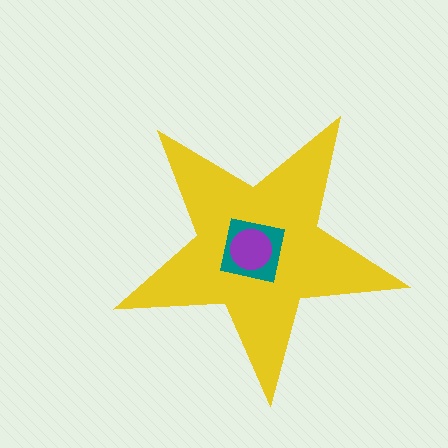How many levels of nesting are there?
3.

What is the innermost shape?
The purple circle.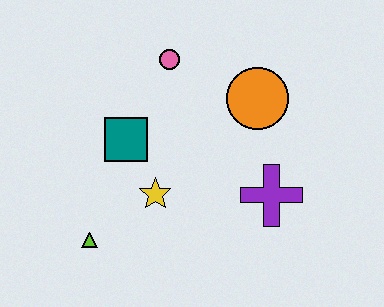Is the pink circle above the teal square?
Yes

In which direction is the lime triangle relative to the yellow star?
The lime triangle is to the left of the yellow star.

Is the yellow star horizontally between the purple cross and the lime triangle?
Yes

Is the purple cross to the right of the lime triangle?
Yes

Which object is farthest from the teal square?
The purple cross is farthest from the teal square.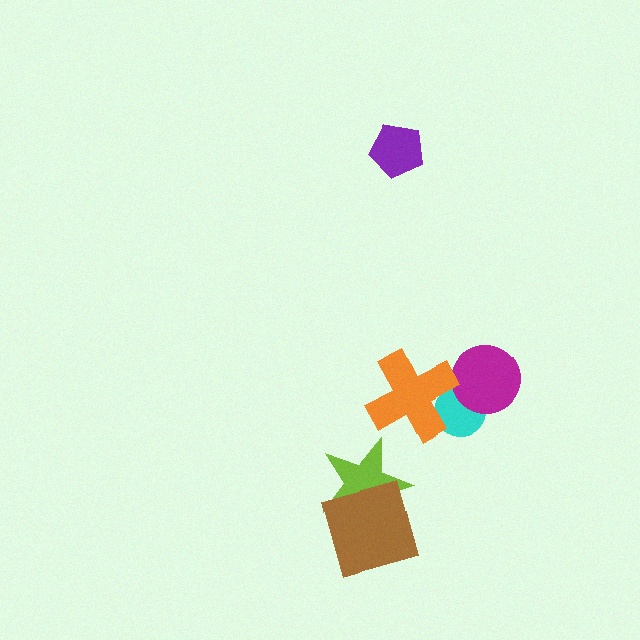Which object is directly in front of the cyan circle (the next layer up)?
The magenta circle is directly in front of the cyan circle.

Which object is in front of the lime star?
The brown square is in front of the lime star.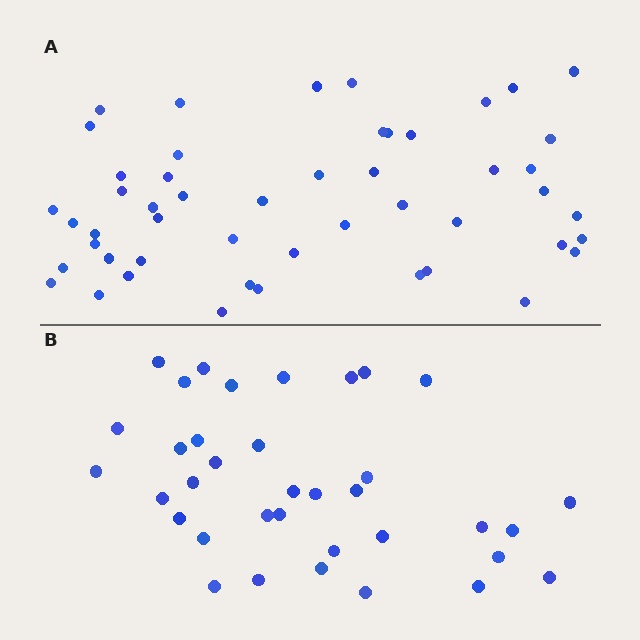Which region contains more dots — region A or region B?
Region A (the top region) has more dots.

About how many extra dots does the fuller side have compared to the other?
Region A has approximately 15 more dots than region B.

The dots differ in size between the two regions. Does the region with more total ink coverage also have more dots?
No. Region B has more total ink coverage because its dots are larger, but region A actually contains more individual dots. Total area can be misleading — the number of items is what matters here.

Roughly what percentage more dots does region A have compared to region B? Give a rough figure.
About 40% more.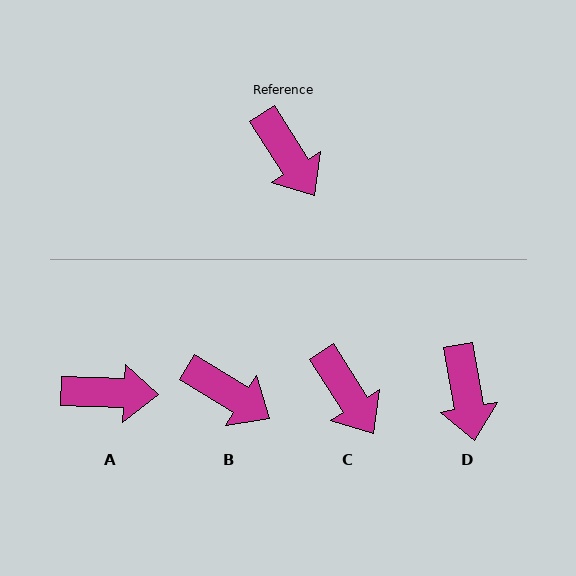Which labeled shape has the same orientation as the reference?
C.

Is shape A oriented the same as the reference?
No, it is off by about 55 degrees.